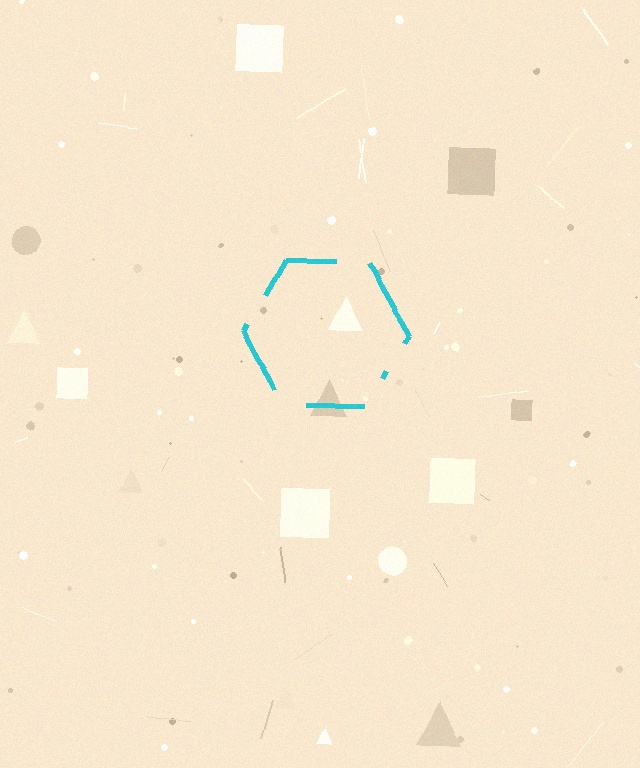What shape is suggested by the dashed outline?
The dashed outline suggests a hexagon.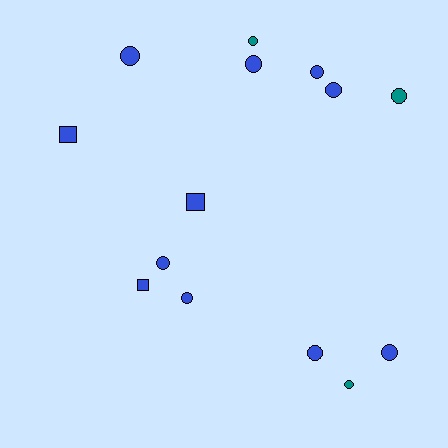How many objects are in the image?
There are 14 objects.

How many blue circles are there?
There are 8 blue circles.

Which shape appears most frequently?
Circle, with 11 objects.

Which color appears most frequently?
Blue, with 11 objects.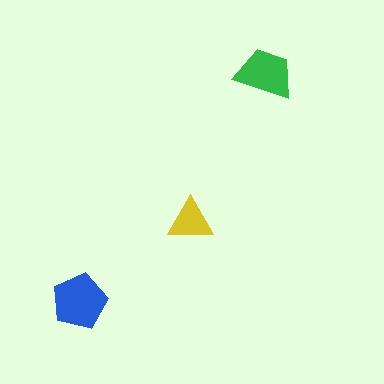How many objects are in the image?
There are 3 objects in the image.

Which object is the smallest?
The yellow triangle.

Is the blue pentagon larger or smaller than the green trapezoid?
Larger.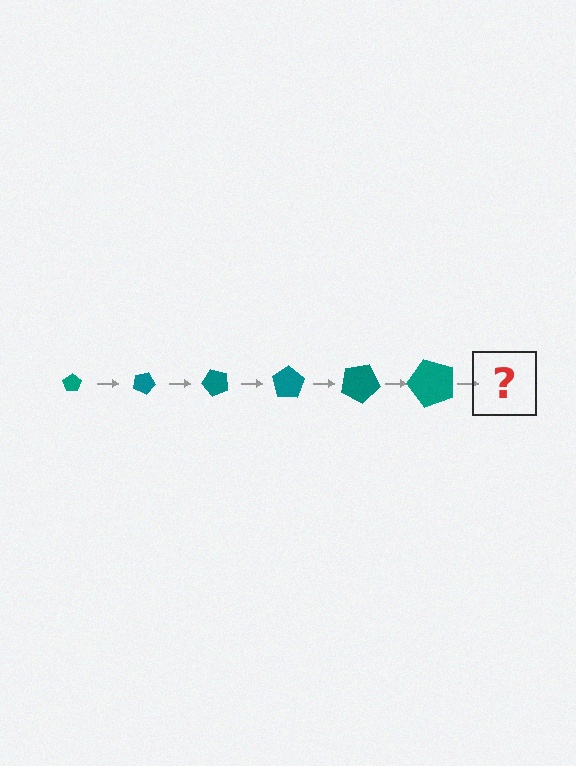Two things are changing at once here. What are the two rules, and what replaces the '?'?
The two rules are that the pentagon grows larger each step and it rotates 25 degrees each step. The '?' should be a pentagon, larger than the previous one and rotated 150 degrees from the start.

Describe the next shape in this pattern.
It should be a pentagon, larger than the previous one and rotated 150 degrees from the start.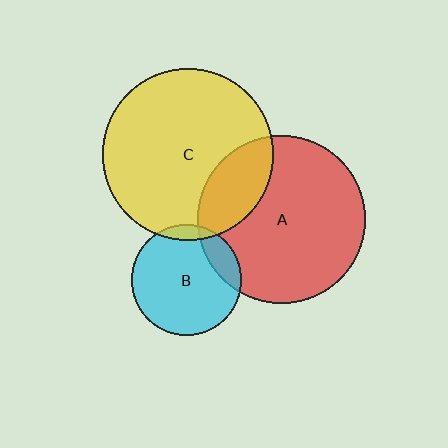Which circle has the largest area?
Circle C (yellow).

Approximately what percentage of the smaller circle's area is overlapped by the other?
Approximately 5%.